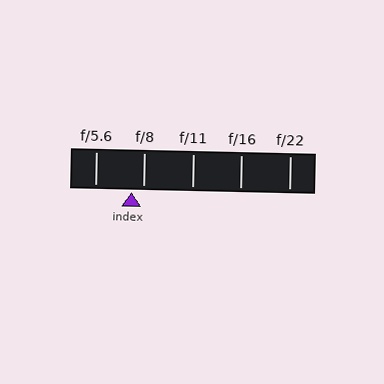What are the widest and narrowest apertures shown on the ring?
The widest aperture shown is f/5.6 and the narrowest is f/22.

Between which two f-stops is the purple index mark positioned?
The index mark is between f/5.6 and f/8.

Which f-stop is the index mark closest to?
The index mark is closest to f/8.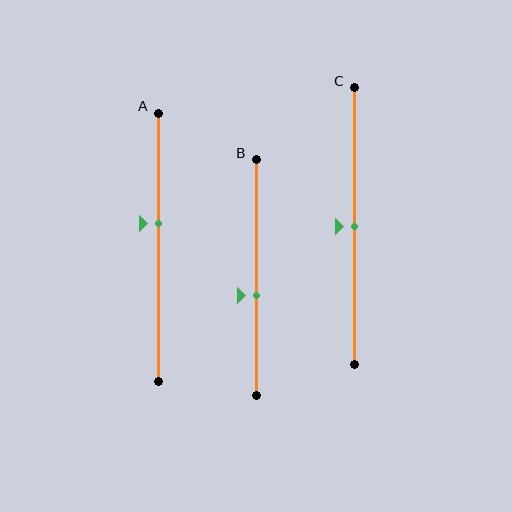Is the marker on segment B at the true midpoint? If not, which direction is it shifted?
No, the marker on segment B is shifted downward by about 7% of the segment length.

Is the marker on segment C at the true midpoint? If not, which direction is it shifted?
Yes, the marker on segment C is at the true midpoint.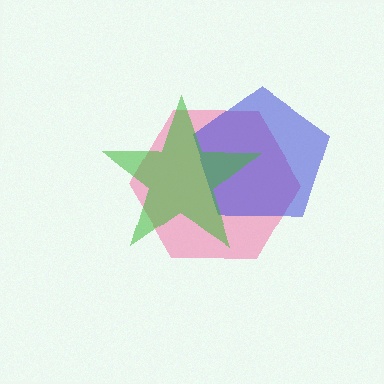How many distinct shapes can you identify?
There are 3 distinct shapes: a pink hexagon, a blue pentagon, a green star.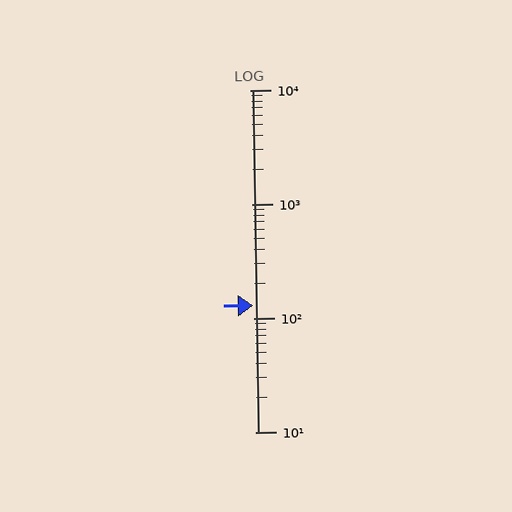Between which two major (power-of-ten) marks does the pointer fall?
The pointer is between 100 and 1000.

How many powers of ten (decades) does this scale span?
The scale spans 3 decades, from 10 to 10000.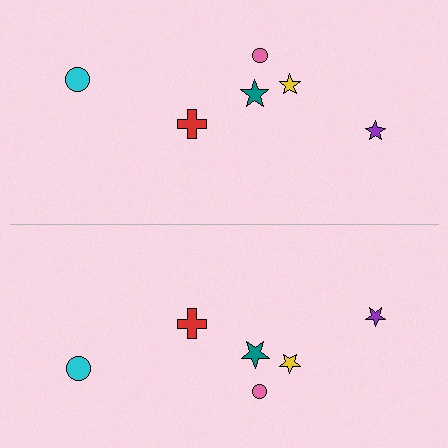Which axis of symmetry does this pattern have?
The pattern has a horizontal axis of symmetry running through the center of the image.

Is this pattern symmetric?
Yes, this pattern has bilateral (reflection) symmetry.